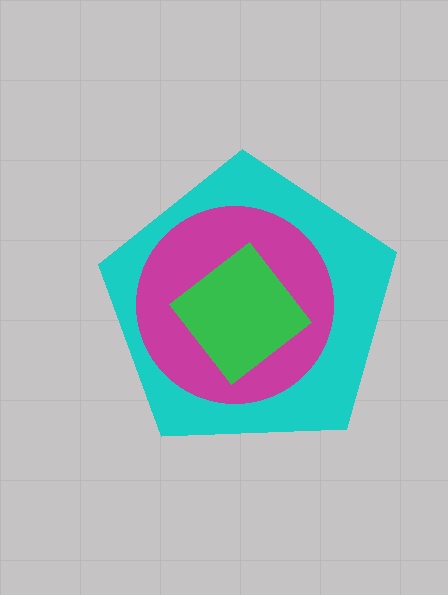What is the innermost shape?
The green diamond.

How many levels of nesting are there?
3.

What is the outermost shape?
The cyan pentagon.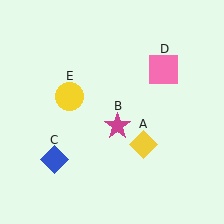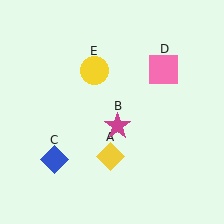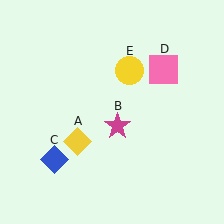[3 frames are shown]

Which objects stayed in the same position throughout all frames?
Magenta star (object B) and blue diamond (object C) and pink square (object D) remained stationary.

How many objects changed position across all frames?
2 objects changed position: yellow diamond (object A), yellow circle (object E).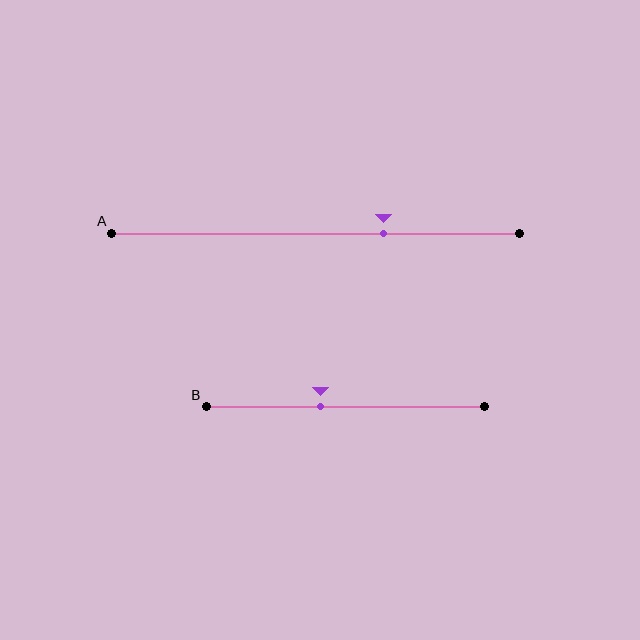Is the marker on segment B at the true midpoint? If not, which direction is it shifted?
No, the marker on segment B is shifted to the left by about 9% of the segment length.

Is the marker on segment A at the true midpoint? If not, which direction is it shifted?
No, the marker on segment A is shifted to the right by about 17% of the segment length.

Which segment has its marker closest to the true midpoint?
Segment B has its marker closest to the true midpoint.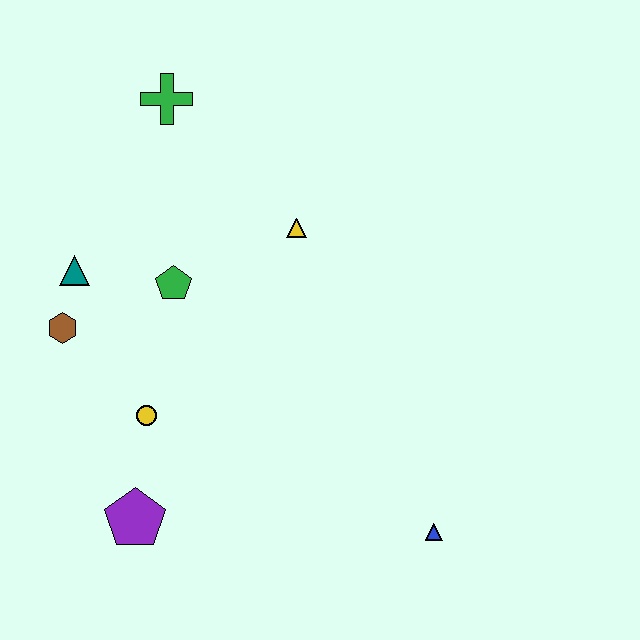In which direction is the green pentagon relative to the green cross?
The green pentagon is below the green cross.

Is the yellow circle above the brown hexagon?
No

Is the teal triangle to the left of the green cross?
Yes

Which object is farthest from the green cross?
The blue triangle is farthest from the green cross.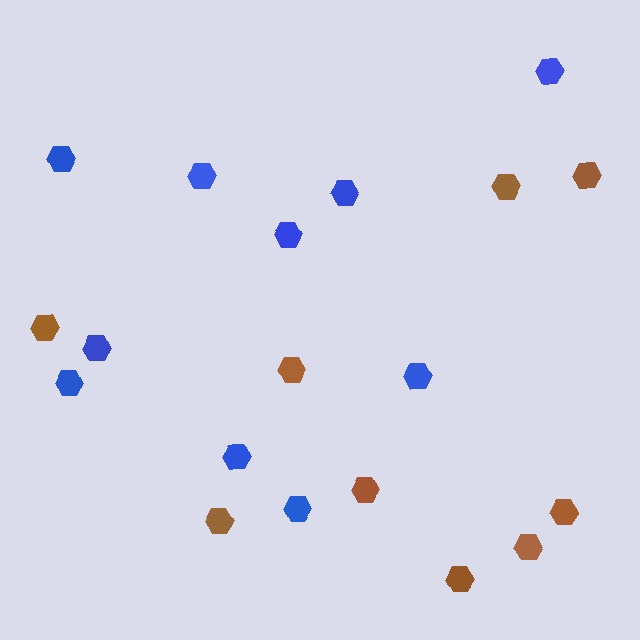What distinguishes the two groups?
There are 2 groups: one group of brown hexagons (9) and one group of blue hexagons (10).